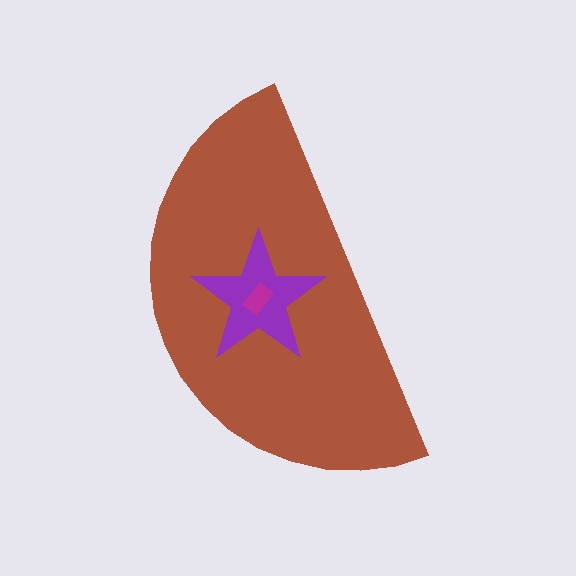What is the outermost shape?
The brown semicircle.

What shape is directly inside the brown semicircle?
The purple star.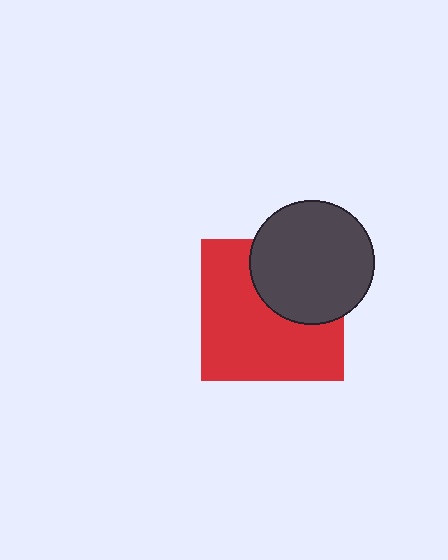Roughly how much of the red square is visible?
About half of it is visible (roughly 65%).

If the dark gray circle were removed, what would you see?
You would see the complete red square.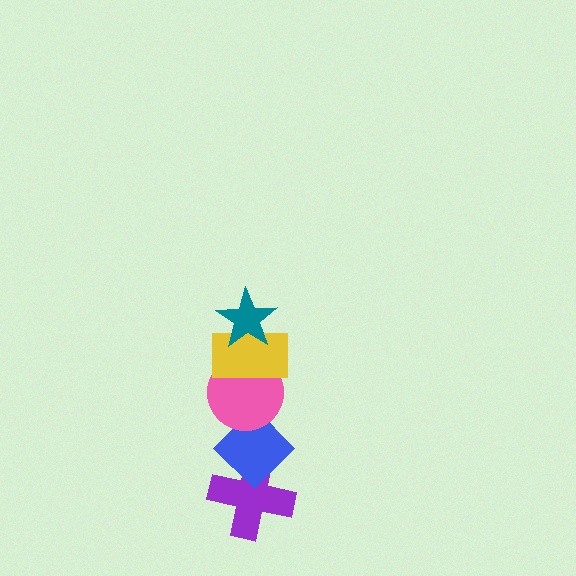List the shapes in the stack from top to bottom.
From top to bottom: the teal star, the yellow rectangle, the pink circle, the blue diamond, the purple cross.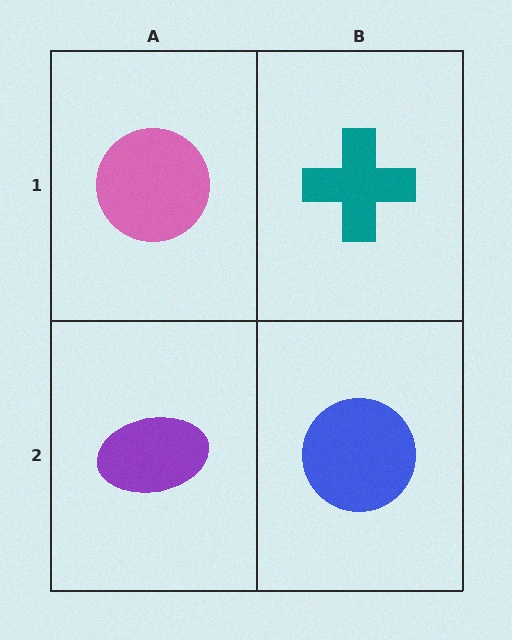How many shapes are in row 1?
2 shapes.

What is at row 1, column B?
A teal cross.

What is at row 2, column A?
A purple ellipse.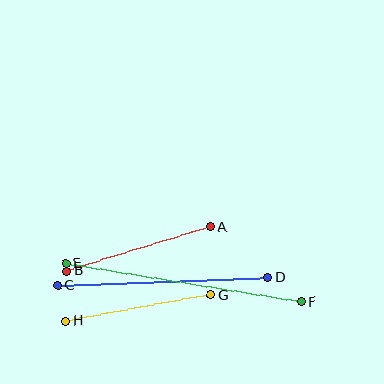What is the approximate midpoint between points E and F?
The midpoint is at approximately (184, 283) pixels.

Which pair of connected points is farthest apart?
Points E and F are farthest apart.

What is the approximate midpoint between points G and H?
The midpoint is at approximately (138, 308) pixels.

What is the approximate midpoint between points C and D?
The midpoint is at approximately (163, 281) pixels.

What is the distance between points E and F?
The distance is approximately 239 pixels.